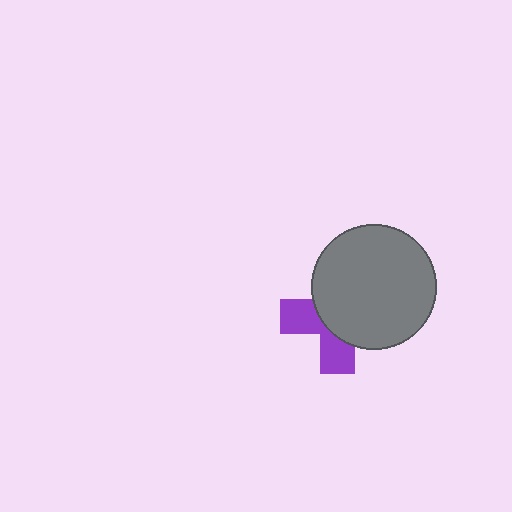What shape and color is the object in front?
The object in front is a gray circle.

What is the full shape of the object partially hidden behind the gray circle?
The partially hidden object is a purple cross.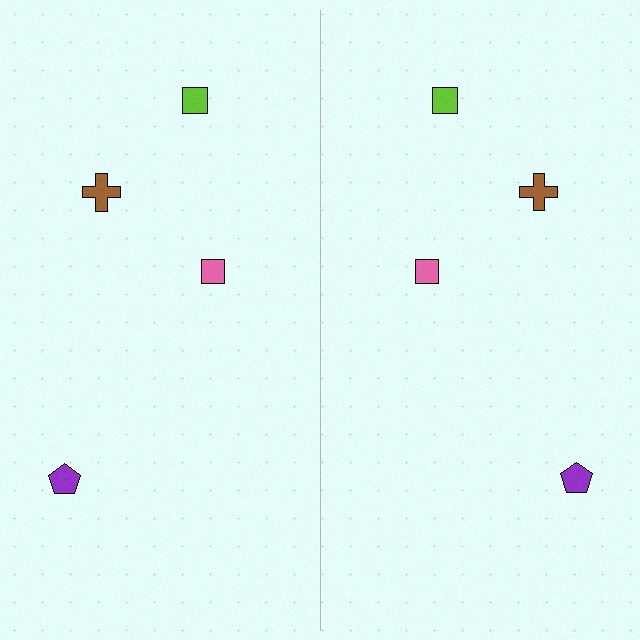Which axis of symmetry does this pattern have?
The pattern has a vertical axis of symmetry running through the center of the image.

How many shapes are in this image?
There are 8 shapes in this image.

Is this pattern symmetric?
Yes, this pattern has bilateral (reflection) symmetry.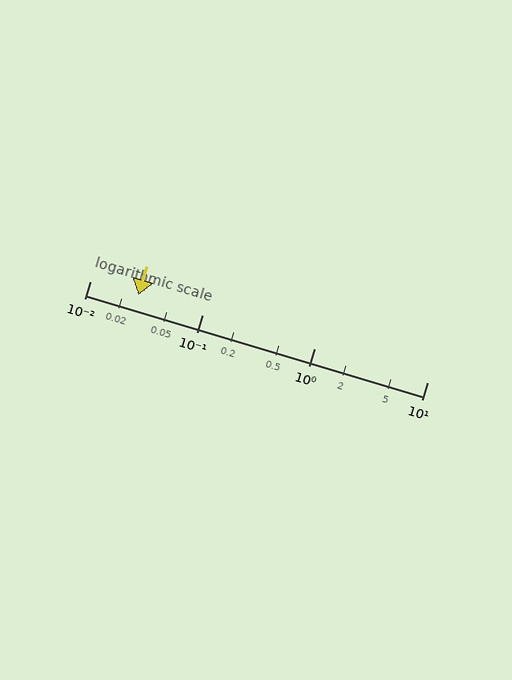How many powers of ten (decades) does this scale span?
The scale spans 3 decades, from 0.01 to 10.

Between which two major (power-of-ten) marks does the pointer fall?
The pointer is between 0.01 and 0.1.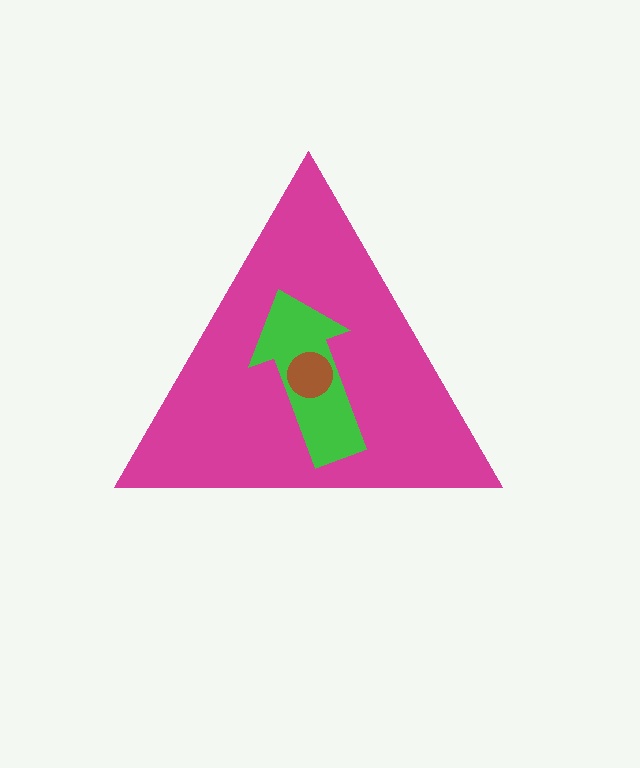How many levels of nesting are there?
3.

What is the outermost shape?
The magenta triangle.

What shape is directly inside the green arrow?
The brown circle.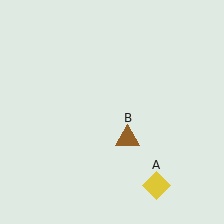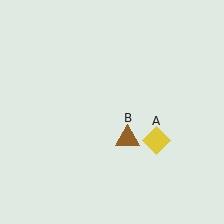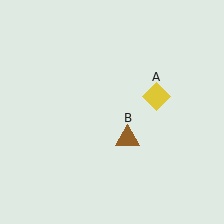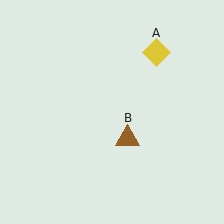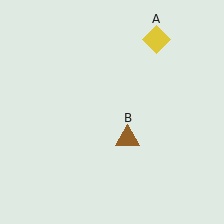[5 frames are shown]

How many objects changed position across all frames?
1 object changed position: yellow diamond (object A).